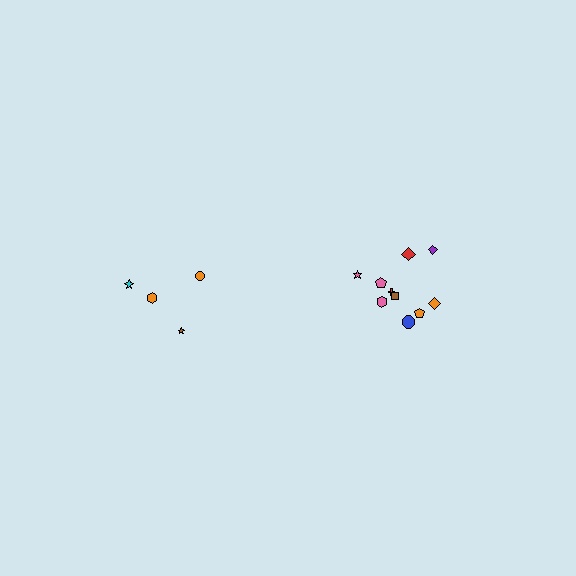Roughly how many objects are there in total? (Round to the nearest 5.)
Roughly 15 objects in total.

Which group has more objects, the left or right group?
The right group.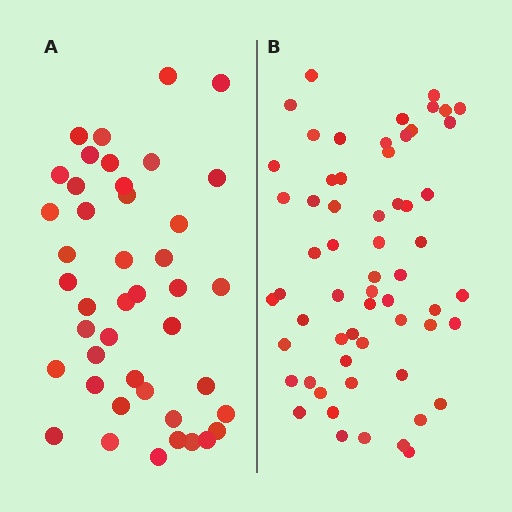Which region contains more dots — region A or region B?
Region B (the right region) has more dots.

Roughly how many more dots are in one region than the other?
Region B has approximately 15 more dots than region A.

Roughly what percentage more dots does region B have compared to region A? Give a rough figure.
About 40% more.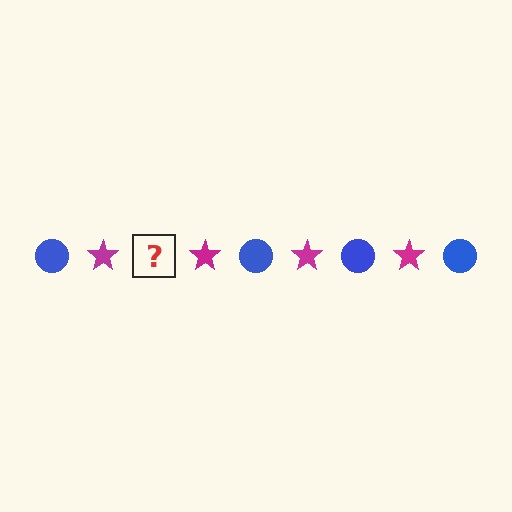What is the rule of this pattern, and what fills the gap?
The rule is that the pattern alternates between blue circle and magenta star. The gap should be filled with a blue circle.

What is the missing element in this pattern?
The missing element is a blue circle.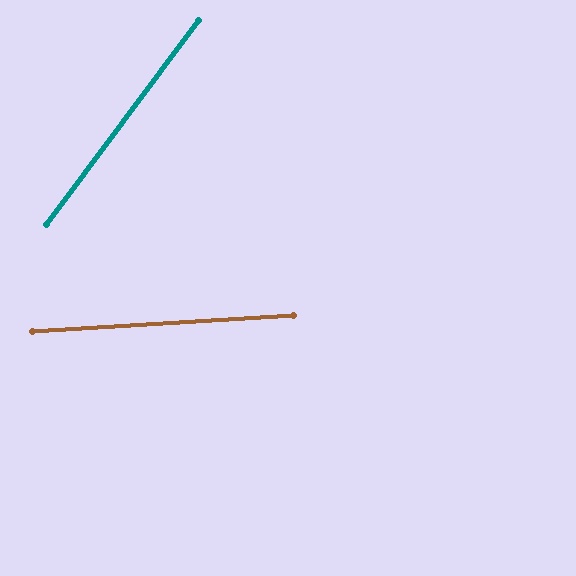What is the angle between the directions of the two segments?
Approximately 50 degrees.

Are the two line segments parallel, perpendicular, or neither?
Neither parallel nor perpendicular — they differ by about 50°.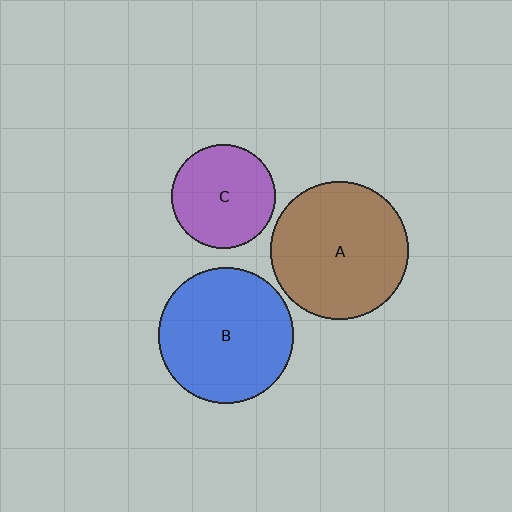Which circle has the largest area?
Circle A (brown).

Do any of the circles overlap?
No, none of the circles overlap.